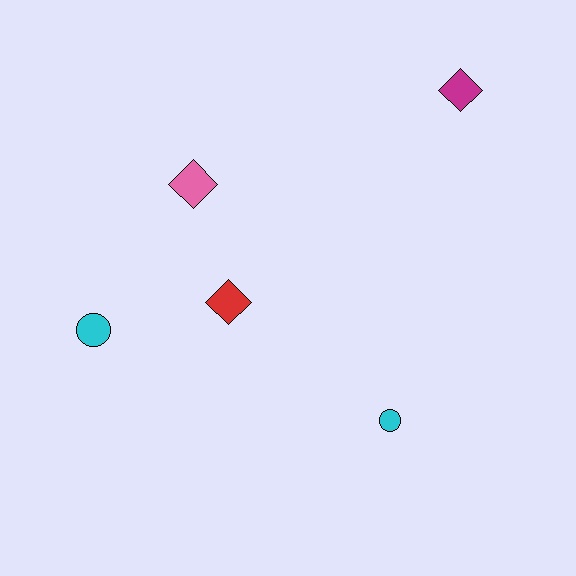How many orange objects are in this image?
There are no orange objects.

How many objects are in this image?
There are 5 objects.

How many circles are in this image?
There are 2 circles.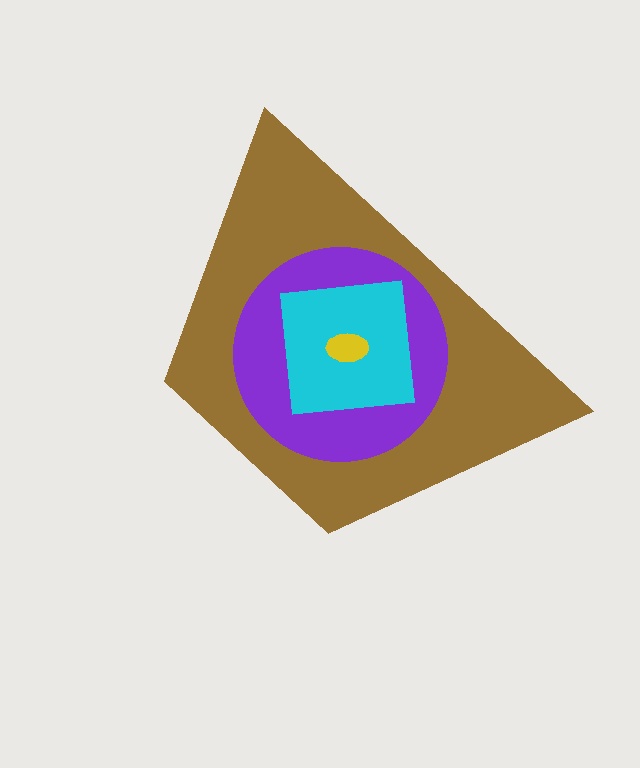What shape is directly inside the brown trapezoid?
The purple circle.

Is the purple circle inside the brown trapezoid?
Yes.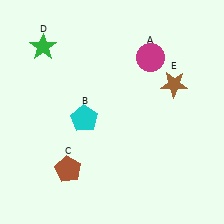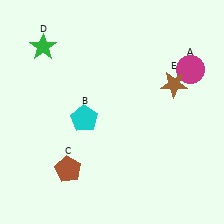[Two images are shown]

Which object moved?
The magenta circle (A) moved right.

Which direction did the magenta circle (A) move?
The magenta circle (A) moved right.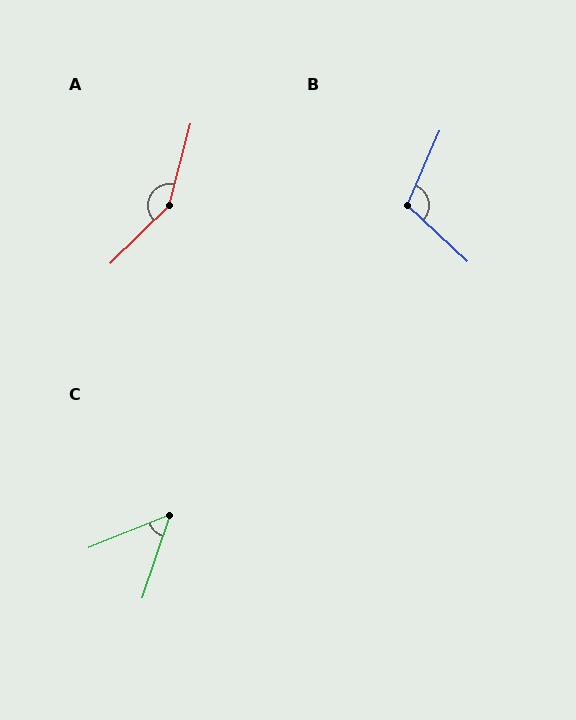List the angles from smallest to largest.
C (49°), B (109°), A (149°).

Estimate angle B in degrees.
Approximately 109 degrees.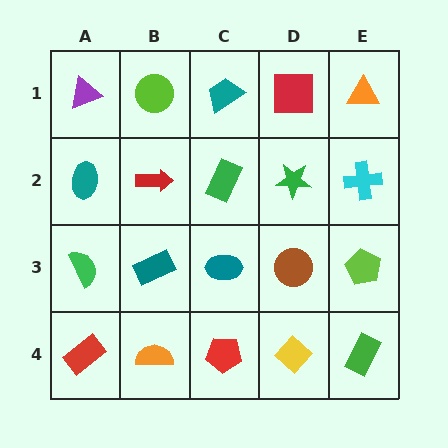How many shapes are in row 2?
5 shapes.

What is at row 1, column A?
A purple triangle.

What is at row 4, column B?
An orange semicircle.